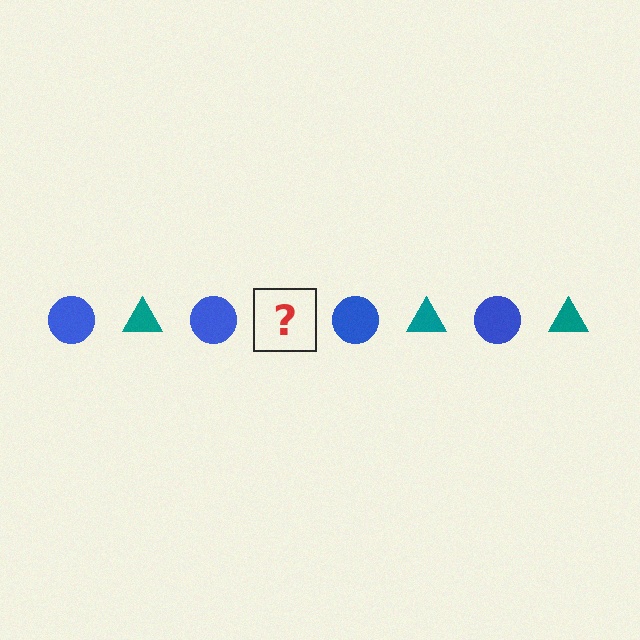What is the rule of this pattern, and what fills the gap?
The rule is that the pattern alternates between blue circle and teal triangle. The gap should be filled with a teal triangle.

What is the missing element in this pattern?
The missing element is a teal triangle.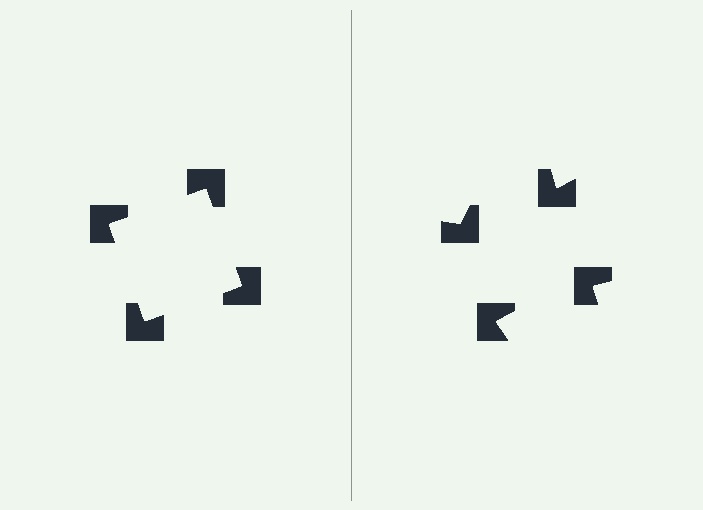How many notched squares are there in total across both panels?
8 — 4 on each side.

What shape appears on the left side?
An illusory square.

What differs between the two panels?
The notched squares are positioned identically on both sides; only the wedge orientations differ. On the left they align to a square; on the right they are misaligned.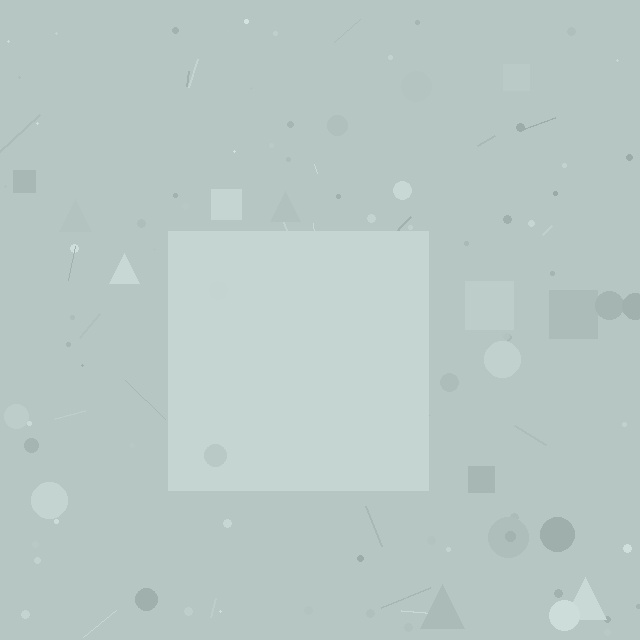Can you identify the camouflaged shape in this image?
The camouflaged shape is a square.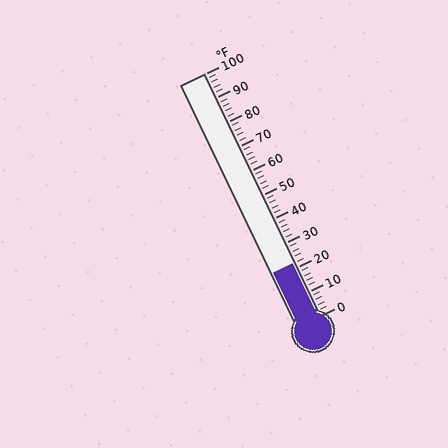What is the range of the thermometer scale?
The thermometer scale ranges from 0°F to 100°F.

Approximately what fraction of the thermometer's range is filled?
The thermometer is filled to approximately 20% of its range.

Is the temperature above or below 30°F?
The temperature is below 30°F.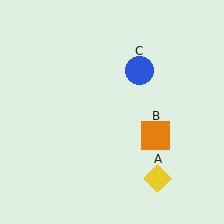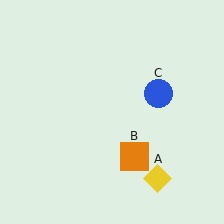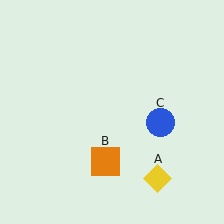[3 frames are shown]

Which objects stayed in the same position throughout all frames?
Yellow diamond (object A) remained stationary.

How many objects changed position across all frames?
2 objects changed position: orange square (object B), blue circle (object C).